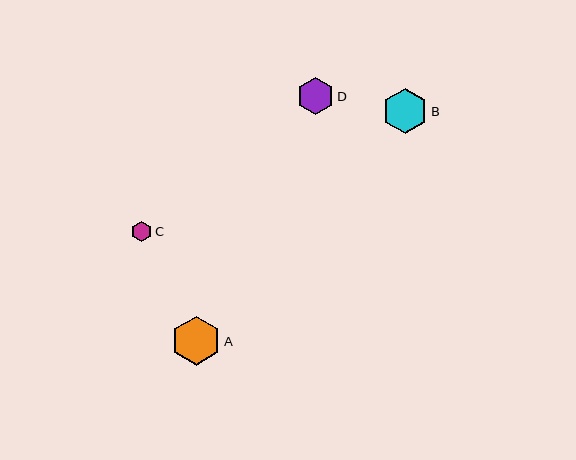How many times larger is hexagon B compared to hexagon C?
Hexagon B is approximately 2.2 times the size of hexagon C.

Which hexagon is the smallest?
Hexagon C is the smallest with a size of approximately 21 pixels.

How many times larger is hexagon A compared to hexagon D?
Hexagon A is approximately 1.3 times the size of hexagon D.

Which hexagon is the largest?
Hexagon A is the largest with a size of approximately 49 pixels.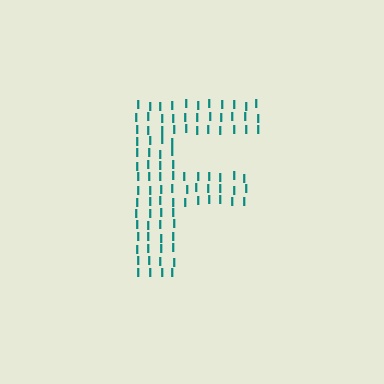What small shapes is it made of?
It is made of small letter I's.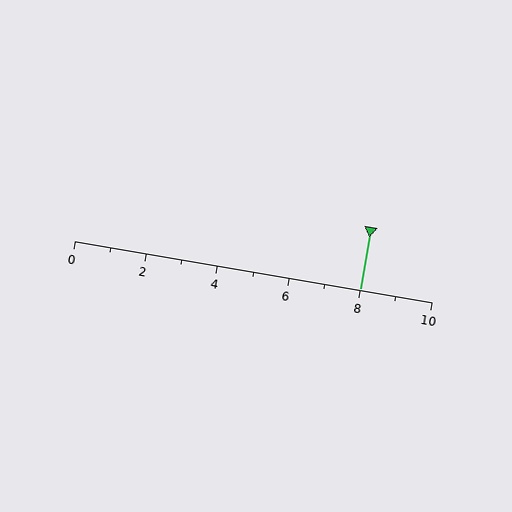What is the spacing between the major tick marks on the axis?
The major ticks are spaced 2 apart.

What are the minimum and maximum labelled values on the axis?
The axis runs from 0 to 10.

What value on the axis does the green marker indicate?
The marker indicates approximately 8.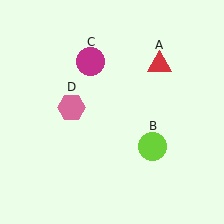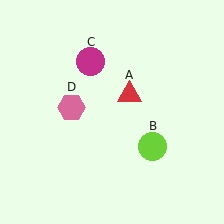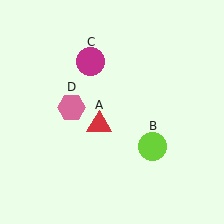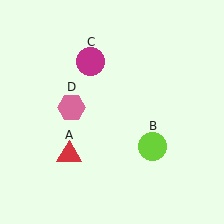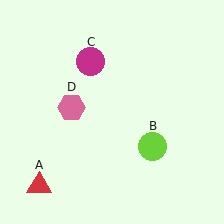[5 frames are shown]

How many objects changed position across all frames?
1 object changed position: red triangle (object A).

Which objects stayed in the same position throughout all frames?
Lime circle (object B) and magenta circle (object C) and pink hexagon (object D) remained stationary.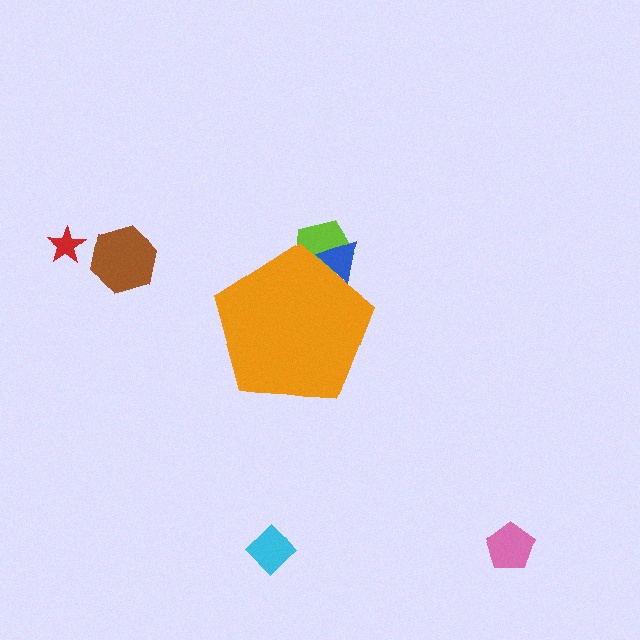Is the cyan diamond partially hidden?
No, the cyan diamond is fully visible.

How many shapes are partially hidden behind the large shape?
2 shapes are partially hidden.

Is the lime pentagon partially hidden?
Yes, the lime pentagon is partially hidden behind the orange pentagon.